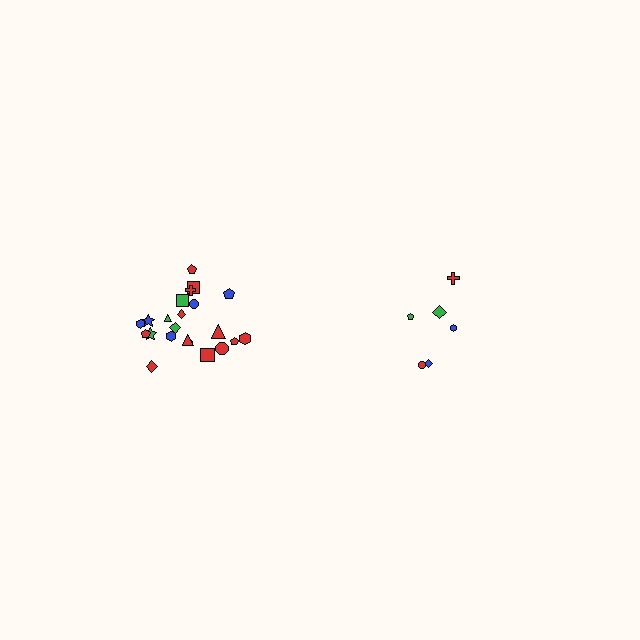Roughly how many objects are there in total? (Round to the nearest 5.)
Roughly 30 objects in total.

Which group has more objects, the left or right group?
The left group.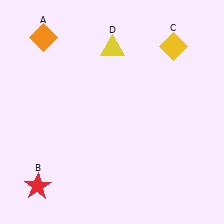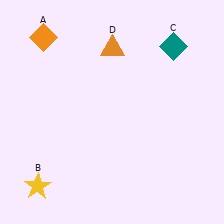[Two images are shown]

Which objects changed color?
B changed from red to yellow. C changed from yellow to teal. D changed from yellow to orange.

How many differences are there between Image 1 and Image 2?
There are 3 differences between the two images.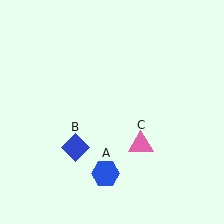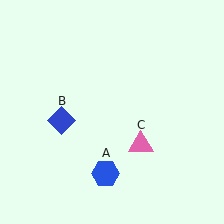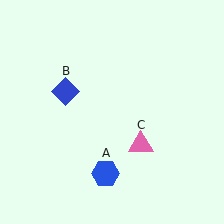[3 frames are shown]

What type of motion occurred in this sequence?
The blue diamond (object B) rotated clockwise around the center of the scene.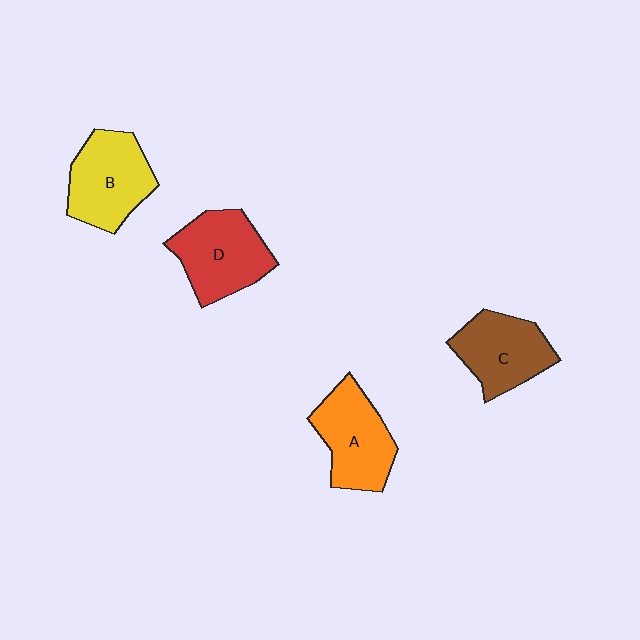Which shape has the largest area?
Shape D (red).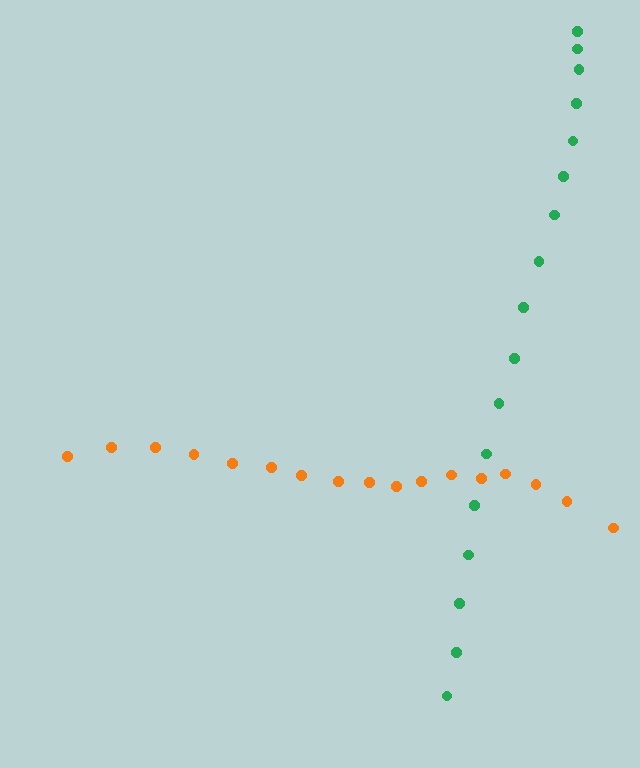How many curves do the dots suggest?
There are 2 distinct paths.